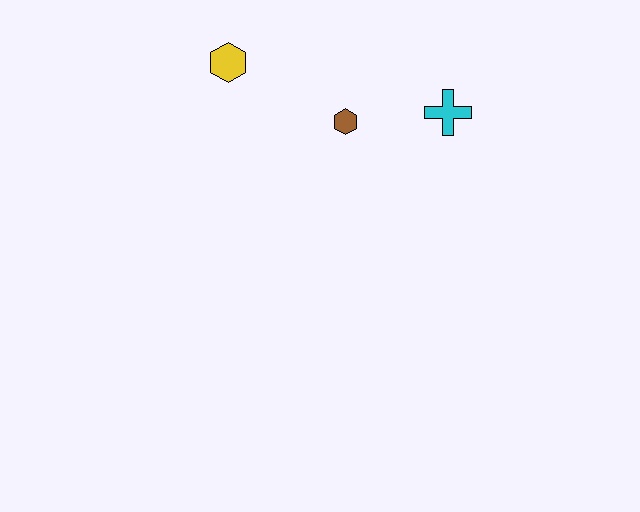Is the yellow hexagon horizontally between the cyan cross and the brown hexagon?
No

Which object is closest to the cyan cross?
The brown hexagon is closest to the cyan cross.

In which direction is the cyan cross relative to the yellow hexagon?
The cyan cross is to the right of the yellow hexagon.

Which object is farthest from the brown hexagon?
The yellow hexagon is farthest from the brown hexagon.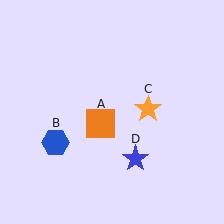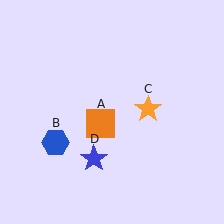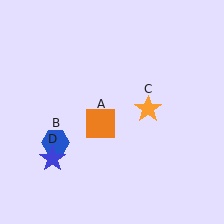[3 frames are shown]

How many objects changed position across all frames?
1 object changed position: blue star (object D).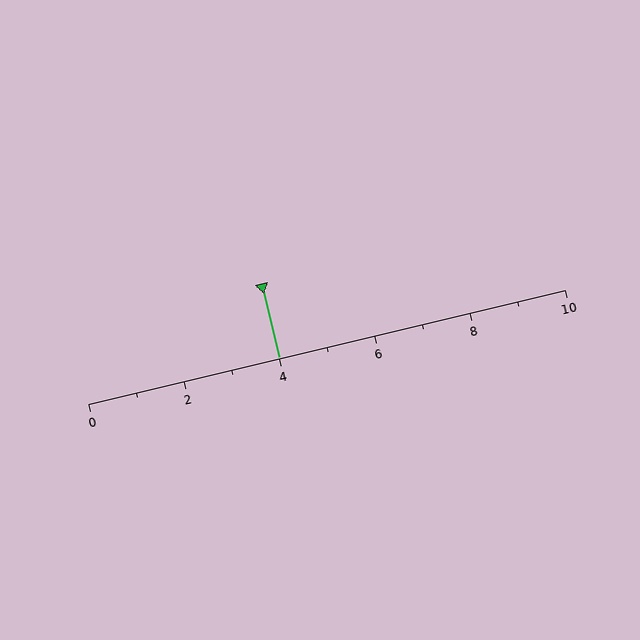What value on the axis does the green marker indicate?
The marker indicates approximately 4.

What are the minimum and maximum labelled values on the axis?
The axis runs from 0 to 10.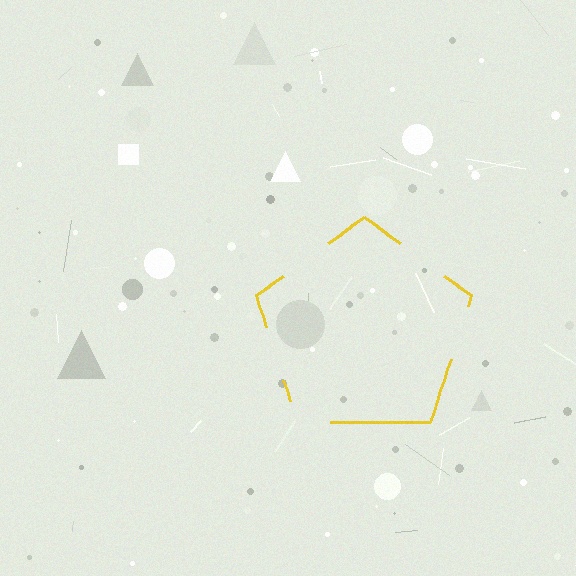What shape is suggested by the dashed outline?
The dashed outline suggests a pentagon.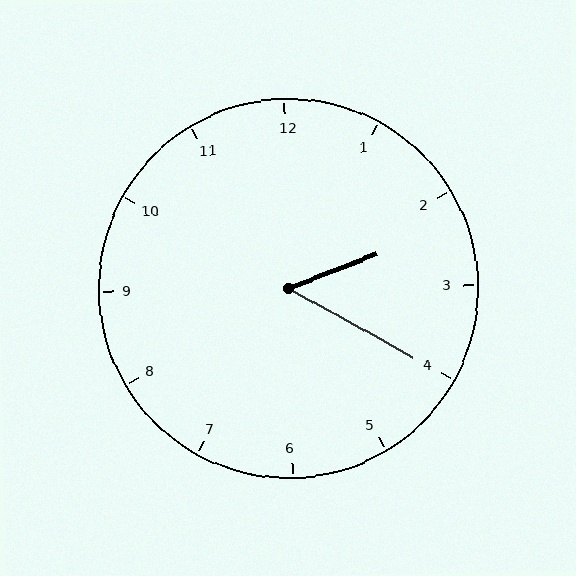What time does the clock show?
2:20.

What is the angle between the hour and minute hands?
Approximately 50 degrees.